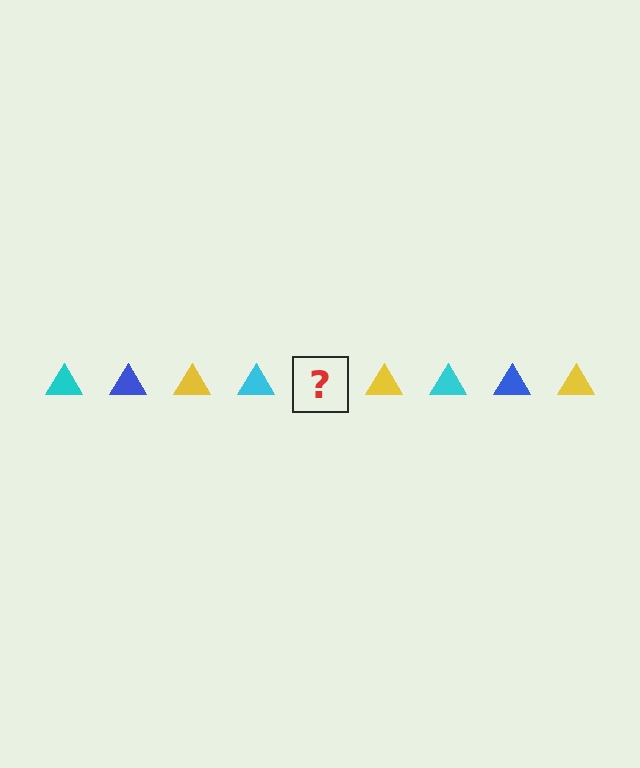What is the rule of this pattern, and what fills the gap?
The rule is that the pattern cycles through cyan, blue, yellow triangles. The gap should be filled with a blue triangle.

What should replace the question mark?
The question mark should be replaced with a blue triangle.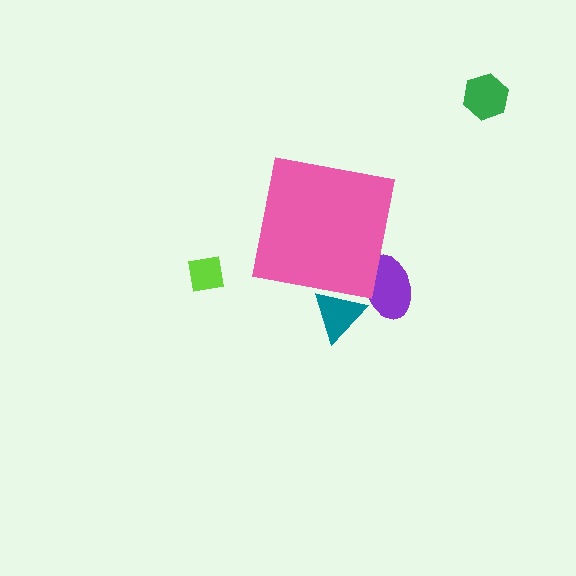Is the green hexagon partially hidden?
No, the green hexagon is fully visible.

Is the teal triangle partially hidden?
Yes, the teal triangle is partially hidden behind the pink square.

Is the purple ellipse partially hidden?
Yes, the purple ellipse is partially hidden behind the pink square.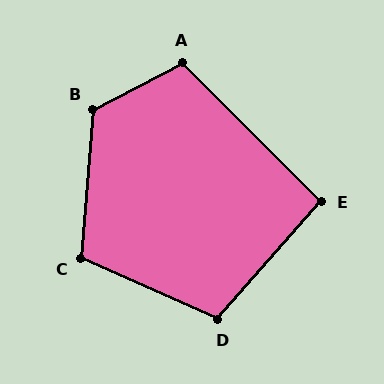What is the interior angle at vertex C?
Approximately 109 degrees (obtuse).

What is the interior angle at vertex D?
Approximately 107 degrees (obtuse).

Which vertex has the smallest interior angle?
E, at approximately 93 degrees.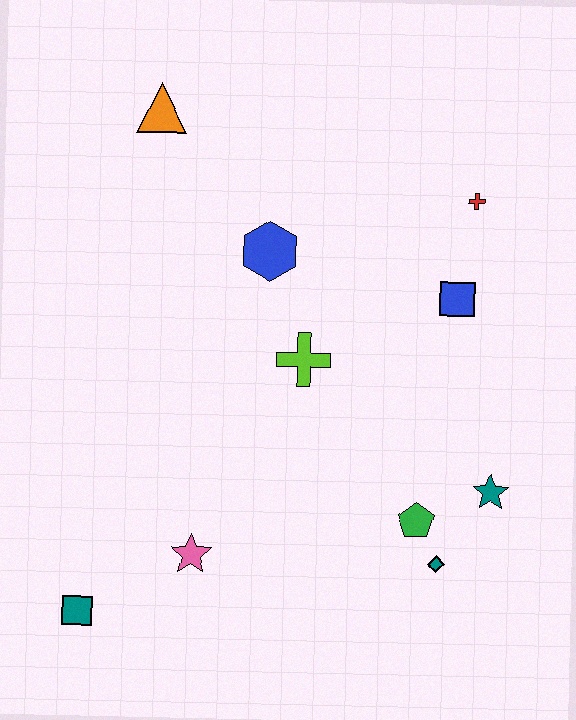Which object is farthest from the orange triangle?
The teal diamond is farthest from the orange triangle.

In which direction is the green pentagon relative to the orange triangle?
The green pentagon is below the orange triangle.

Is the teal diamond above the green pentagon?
No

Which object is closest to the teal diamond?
The green pentagon is closest to the teal diamond.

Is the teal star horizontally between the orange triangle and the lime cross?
No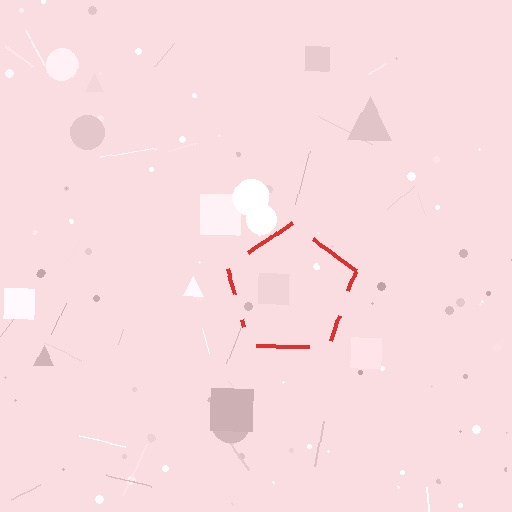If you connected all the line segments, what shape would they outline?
They would outline a pentagon.